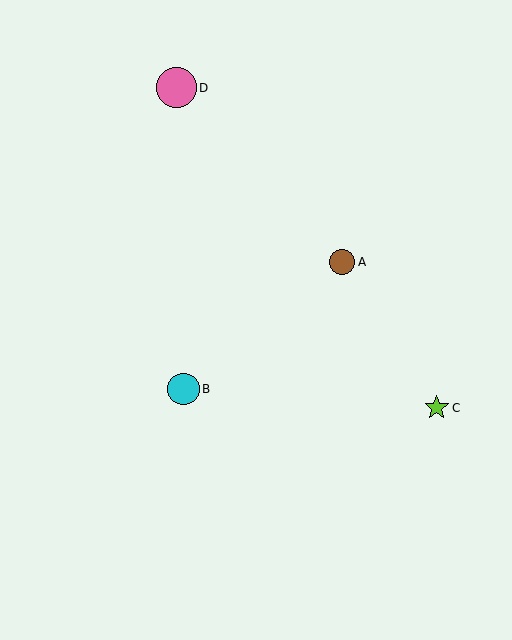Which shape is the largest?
The pink circle (labeled D) is the largest.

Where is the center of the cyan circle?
The center of the cyan circle is at (183, 389).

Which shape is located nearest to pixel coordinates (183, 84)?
The pink circle (labeled D) at (177, 88) is nearest to that location.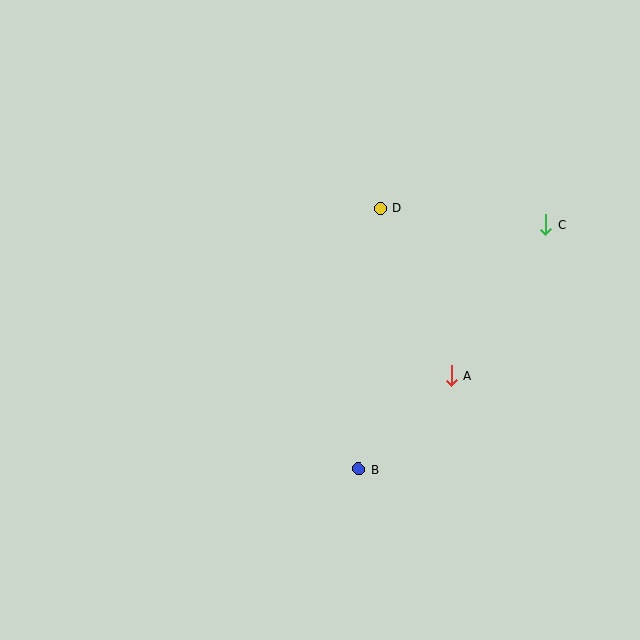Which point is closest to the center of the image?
Point D at (380, 208) is closest to the center.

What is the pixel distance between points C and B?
The distance between C and B is 308 pixels.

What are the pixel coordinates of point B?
Point B is at (359, 469).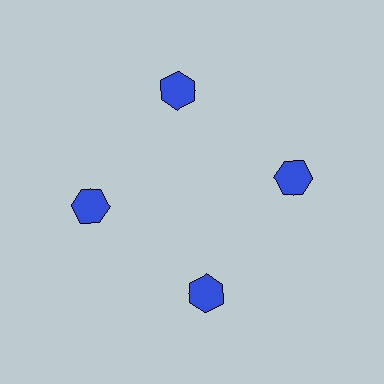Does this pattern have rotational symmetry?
Yes, this pattern has 4-fold rotational symmetry. It looks the same after rotating 90 degrees around the center.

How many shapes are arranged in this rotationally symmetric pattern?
There are 4 shapes, arranged in 4 groups of 1.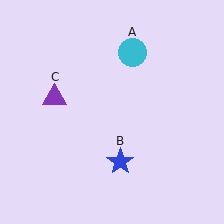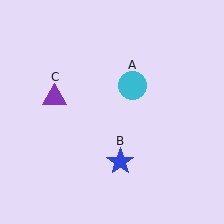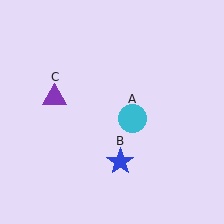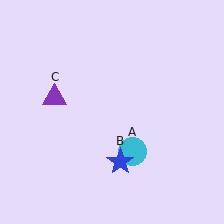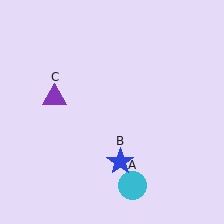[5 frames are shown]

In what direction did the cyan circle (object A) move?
The cyan circle (object A) moved down.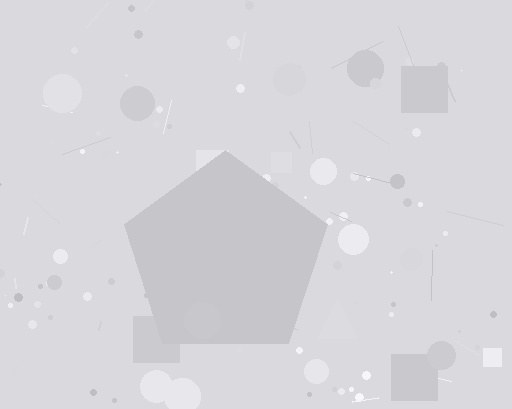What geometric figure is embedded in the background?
A pentagon is embedded in the background.